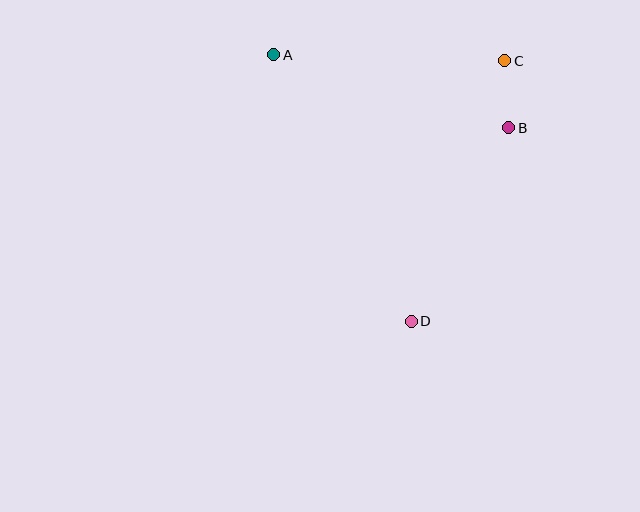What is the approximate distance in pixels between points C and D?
The distance between C and D is approximately 277 pixels.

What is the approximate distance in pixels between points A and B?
The distance between A and B is approximately 246 pixels.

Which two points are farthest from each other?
Points A and D are farthest from each other.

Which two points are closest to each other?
Points B and C are closest to each other.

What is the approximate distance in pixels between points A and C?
The distance between A and C is approximately 231 pixels.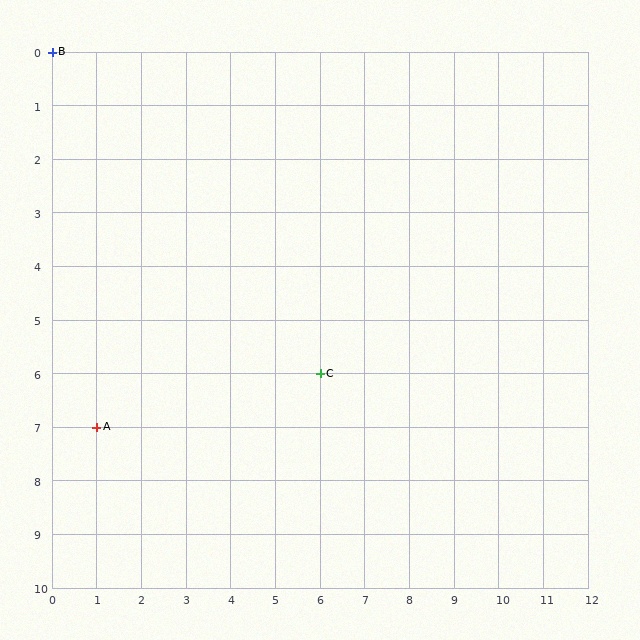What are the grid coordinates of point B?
Point B is at grid coordinates (0, 0).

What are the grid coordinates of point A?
Point A is at grid coordinates (1, 7).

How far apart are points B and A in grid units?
Points B and A are 1 column and 7 rows apart (about 7.1 grid units diagonally).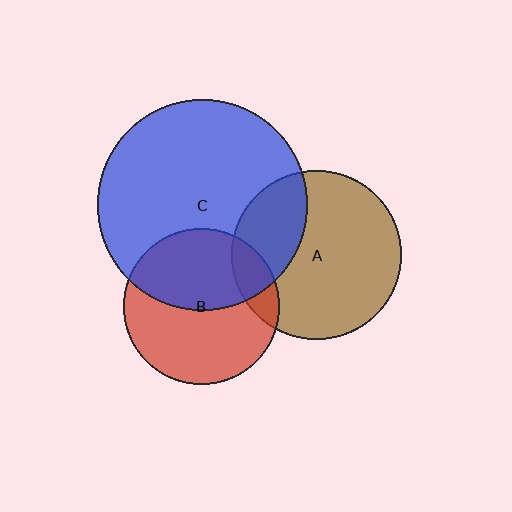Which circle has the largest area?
Circle C (blue).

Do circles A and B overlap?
Yes.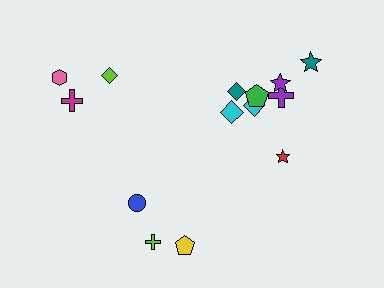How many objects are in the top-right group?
There are 8 objects.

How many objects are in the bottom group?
There are 3 objects.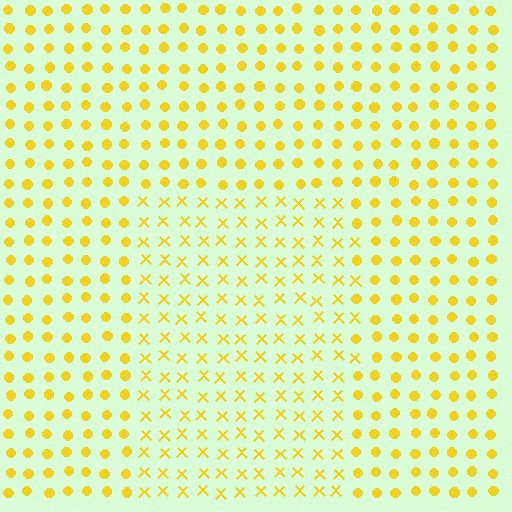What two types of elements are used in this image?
The image uses X marks inside the rectangle region and circles outside it.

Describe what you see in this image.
The image is filled with small yellow elements arranged in a uniform grid. A rectangle-shaped region contains X marks, while the surrounding area contains circles. The boundary is defined purely by the change in element shape.